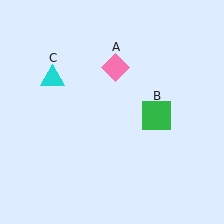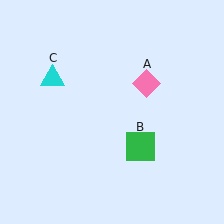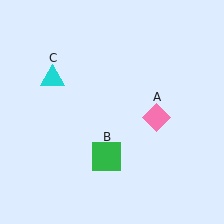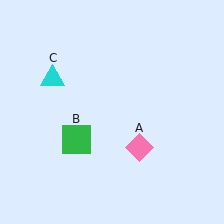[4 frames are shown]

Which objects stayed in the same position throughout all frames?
Cyan triangle (object C) remained stationary.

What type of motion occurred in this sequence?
The pink diamond (object A), green square (object B) rotated clockwise around the center of the scene.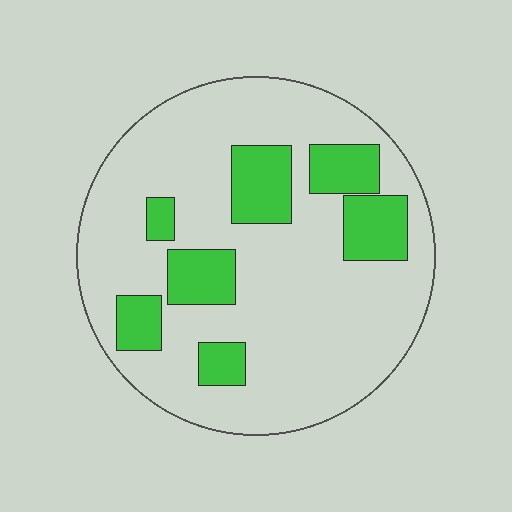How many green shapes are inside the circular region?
7.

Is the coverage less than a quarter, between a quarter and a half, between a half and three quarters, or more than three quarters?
Less than a quarter.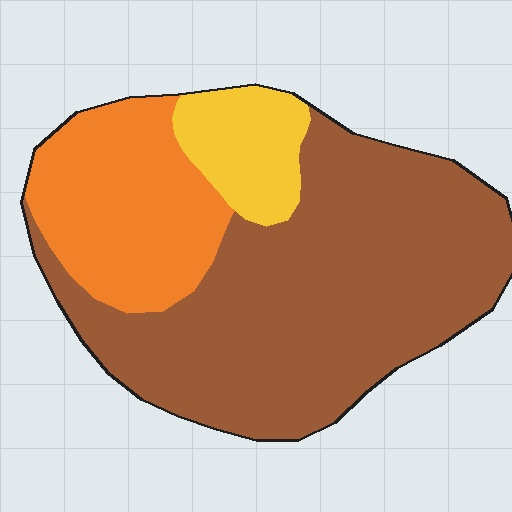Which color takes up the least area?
Yellow, at roughly 10%.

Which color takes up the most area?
Brown, at roughly 65%.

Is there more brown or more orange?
Brown.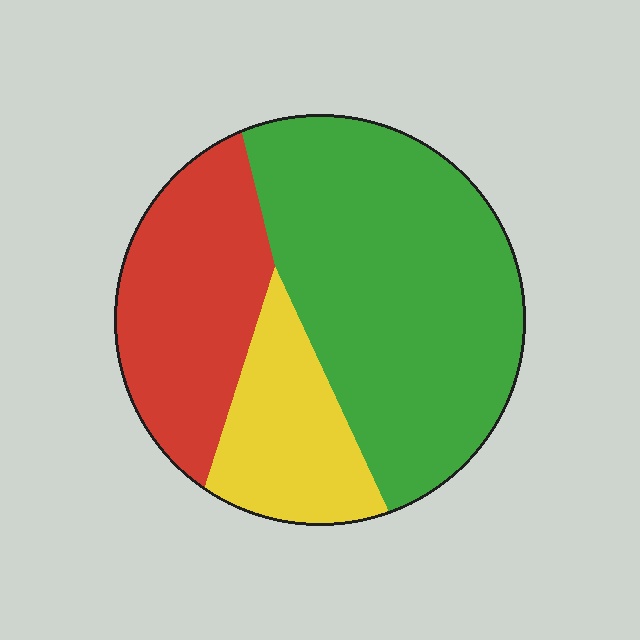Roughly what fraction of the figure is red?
Red covers about 25% of the figure.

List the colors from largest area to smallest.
From largest to smallest: green, red, yellow.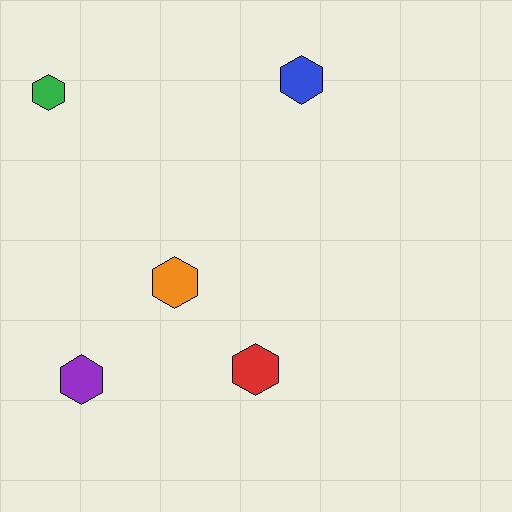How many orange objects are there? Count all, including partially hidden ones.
There is 1 orange object.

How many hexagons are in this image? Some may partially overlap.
There are 5 hexagons.